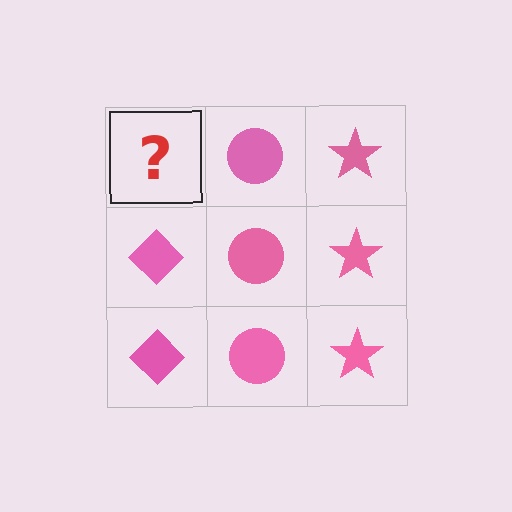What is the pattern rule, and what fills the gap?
The rule is that each column has a consistent shape. The gap should be filled with a pink diamond.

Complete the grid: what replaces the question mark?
The question mark should be replaced with a pink diamond.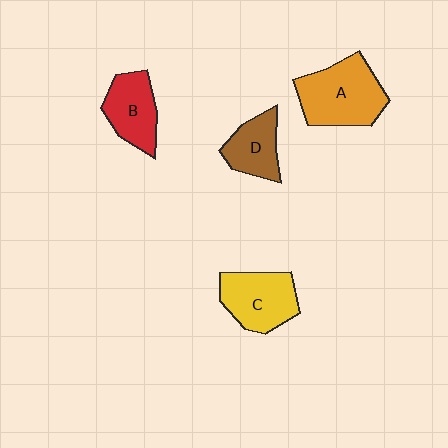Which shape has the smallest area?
Shape D (brown).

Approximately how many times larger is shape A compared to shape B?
Approximately 1.5 times.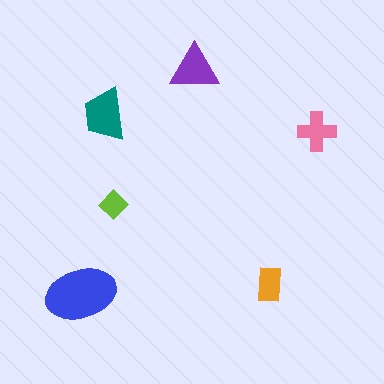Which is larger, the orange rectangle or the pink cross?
The pink cross.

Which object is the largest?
The blue ellipse.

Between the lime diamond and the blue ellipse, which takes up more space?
The blue ellipse.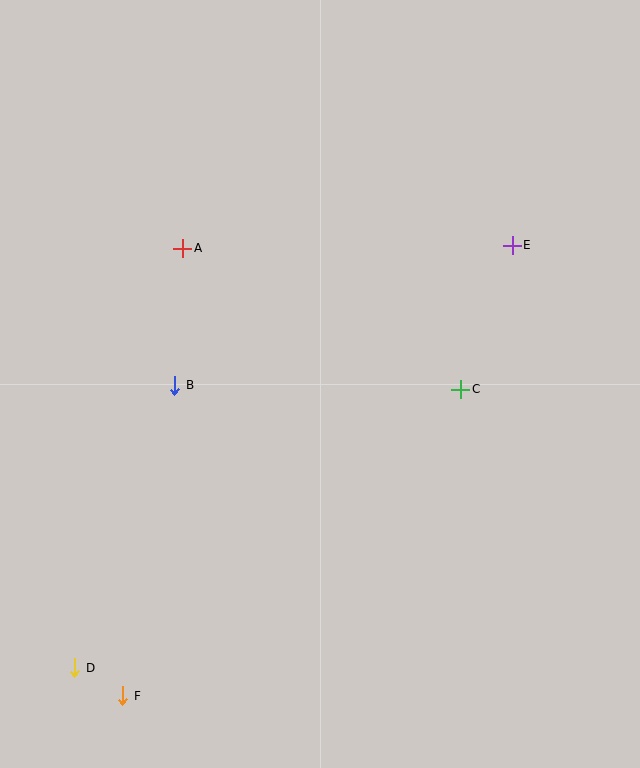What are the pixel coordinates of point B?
Point B is at (175, 385).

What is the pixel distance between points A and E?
The distance between A and E is 329 pixels.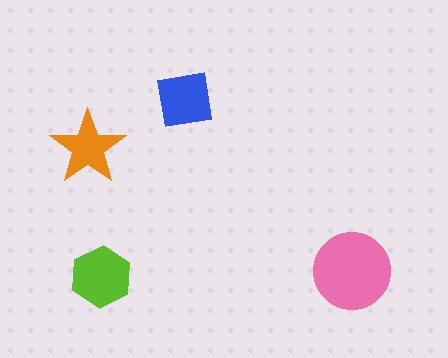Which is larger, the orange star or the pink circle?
The pink circle.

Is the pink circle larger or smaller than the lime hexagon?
Larger.